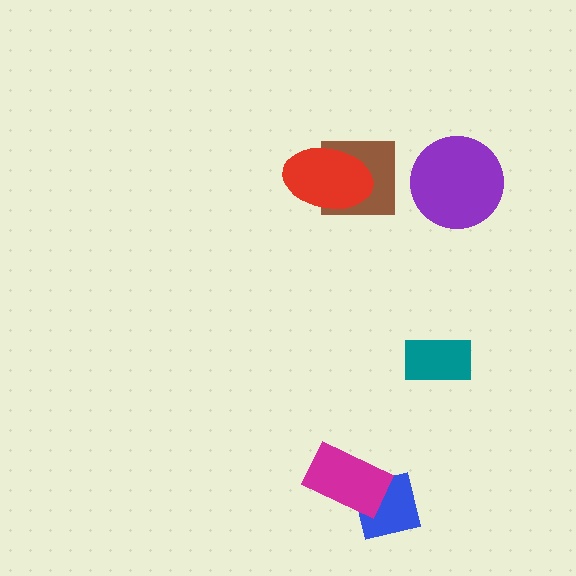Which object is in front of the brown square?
The red ellipse is in front of the brown square.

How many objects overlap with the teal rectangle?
0 objects overlap with the teal rectangle.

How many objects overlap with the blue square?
1 object overlaps with the blue square.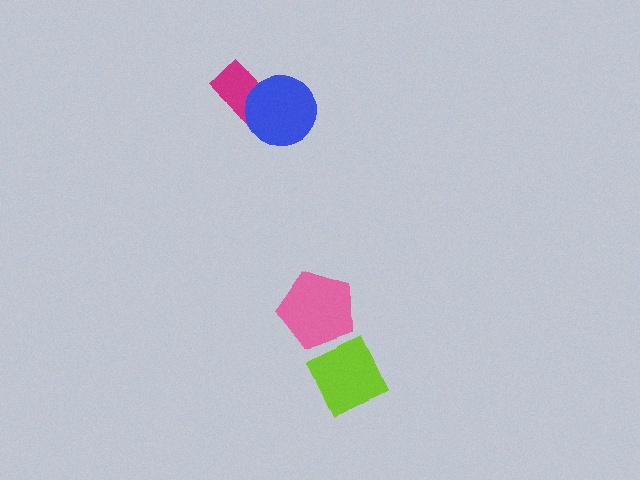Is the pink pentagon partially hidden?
Yes, it is partially covered by another shape.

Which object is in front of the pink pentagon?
The lime diamond is in front of the pink pentagon.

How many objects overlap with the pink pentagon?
1 object overlaps with the pink pentagon.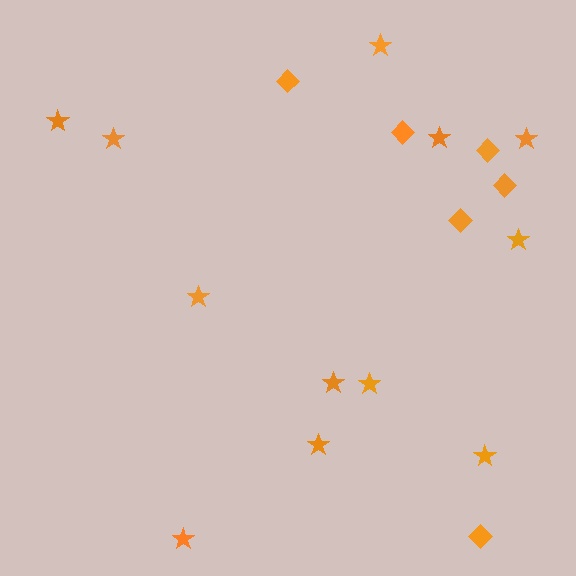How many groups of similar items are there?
There are 2 groups: one group of diamonds (6) and one group of stars (12).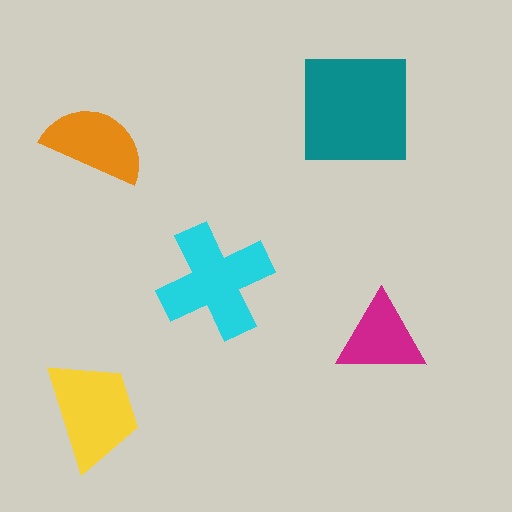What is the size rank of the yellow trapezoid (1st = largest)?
3rd.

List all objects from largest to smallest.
The teal square, the cyan cross, the yellow trapezoid, the orange semicircle, the magenta triangle.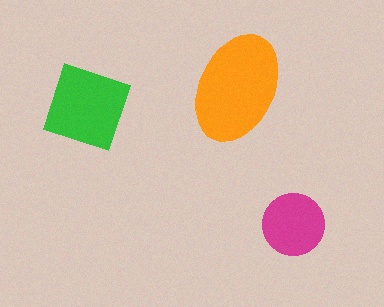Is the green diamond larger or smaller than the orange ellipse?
Smaller.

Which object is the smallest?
The magenta circle.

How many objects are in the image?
There are 3 objects in the image.